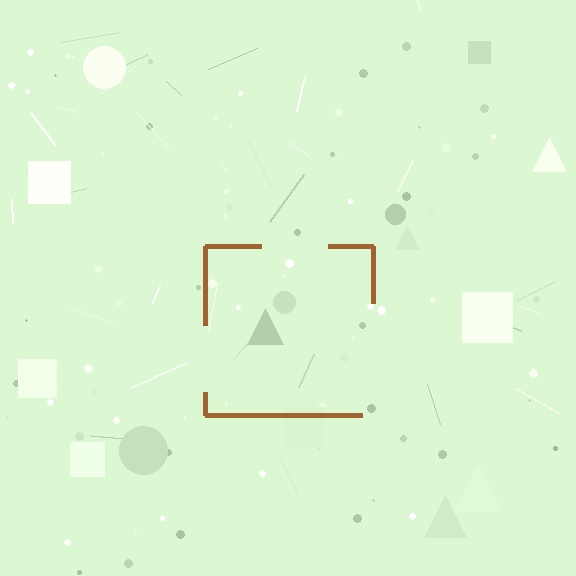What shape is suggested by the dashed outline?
The dashed outline suggests a square.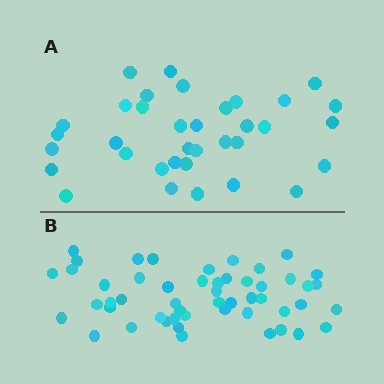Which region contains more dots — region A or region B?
Region B (the bottom region) has more dots.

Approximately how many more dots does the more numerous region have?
Region B has approximately 15 more dots than region A.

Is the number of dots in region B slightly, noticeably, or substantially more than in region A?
Region B has substantially more. The ratio is roughly 1.5 to 1.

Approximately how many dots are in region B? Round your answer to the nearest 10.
About 50 dots. (The exact count is 51, which rounds to 50.)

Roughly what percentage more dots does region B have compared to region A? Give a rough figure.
About 45% more.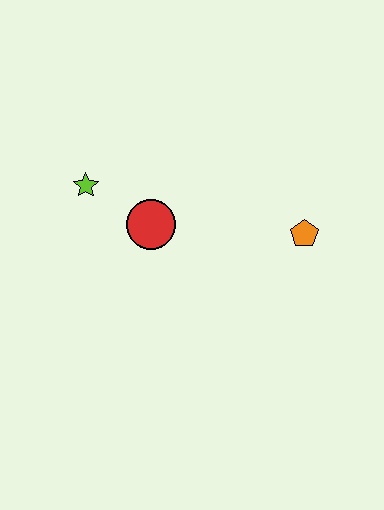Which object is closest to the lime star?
The red circle is closest to the lime star.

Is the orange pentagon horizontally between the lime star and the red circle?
No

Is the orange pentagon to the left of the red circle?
No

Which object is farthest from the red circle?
The orange pentagon is farthest from the red circle.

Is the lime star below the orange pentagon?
No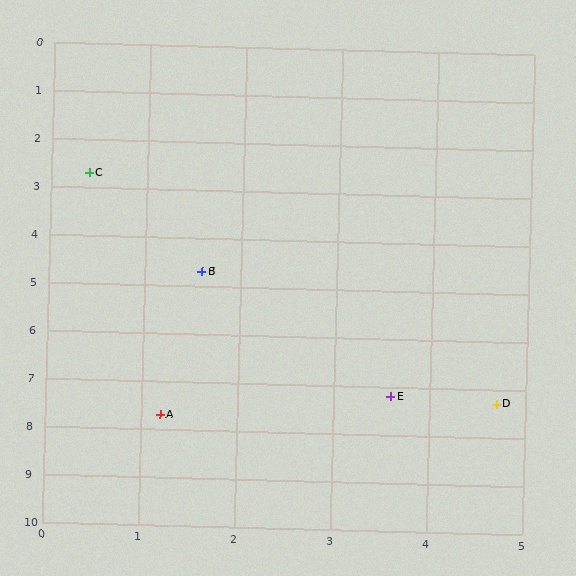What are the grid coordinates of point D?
Point D is at approximately (4.7, 7.3).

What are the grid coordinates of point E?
Point E is at approximately (3.6, 7.2).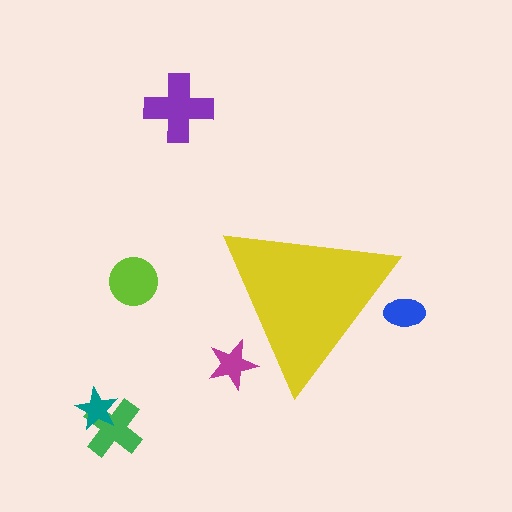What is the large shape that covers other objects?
A yellow triangle.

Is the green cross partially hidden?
No, the green cross is fully visible.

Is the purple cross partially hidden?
No, the purple cross is fully visible.